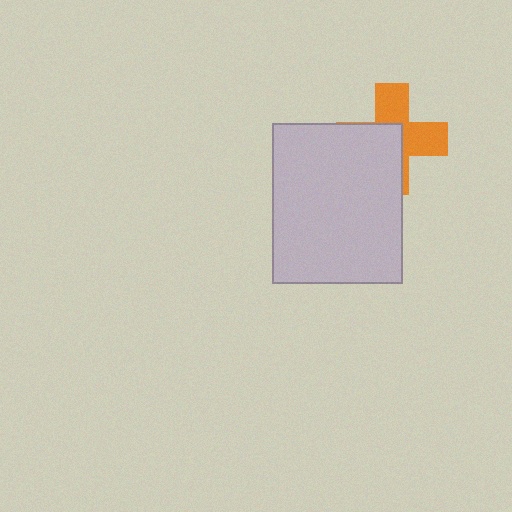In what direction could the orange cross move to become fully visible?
The orange cross could move toward the upper-right. That would shift it out from behind the light gray rectangle entirely.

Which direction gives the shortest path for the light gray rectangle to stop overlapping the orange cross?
Moving toward the lower-left gives the shortest separation.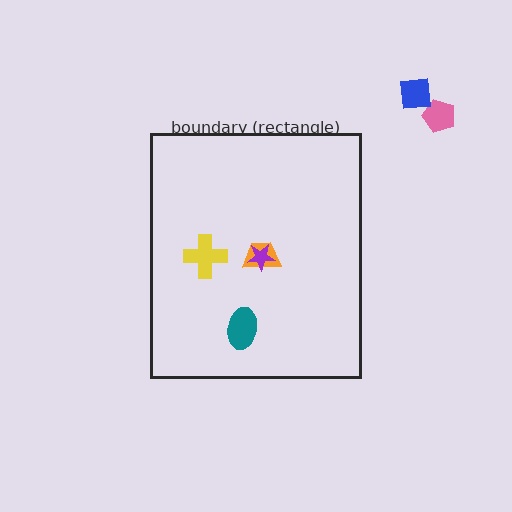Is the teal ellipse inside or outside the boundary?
Inside.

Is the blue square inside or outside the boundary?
Outside.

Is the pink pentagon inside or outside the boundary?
Outside.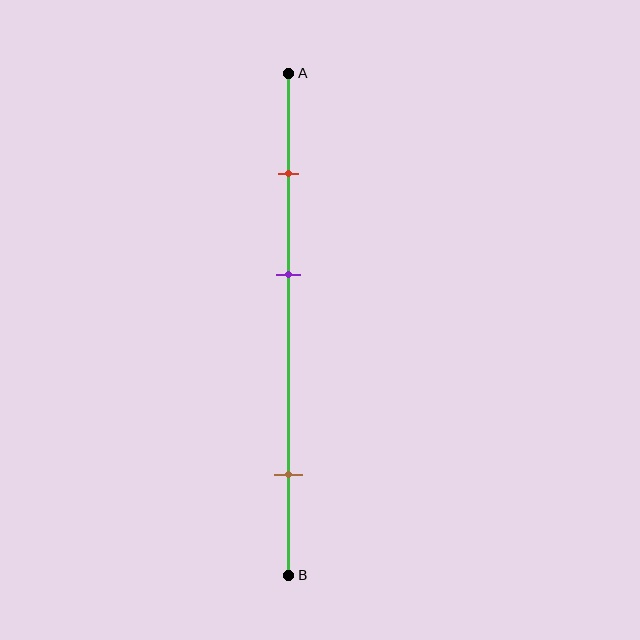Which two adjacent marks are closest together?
The red and purple marks are the closest adjacent pair.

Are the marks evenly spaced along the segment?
No, the marks are not evenly spaced.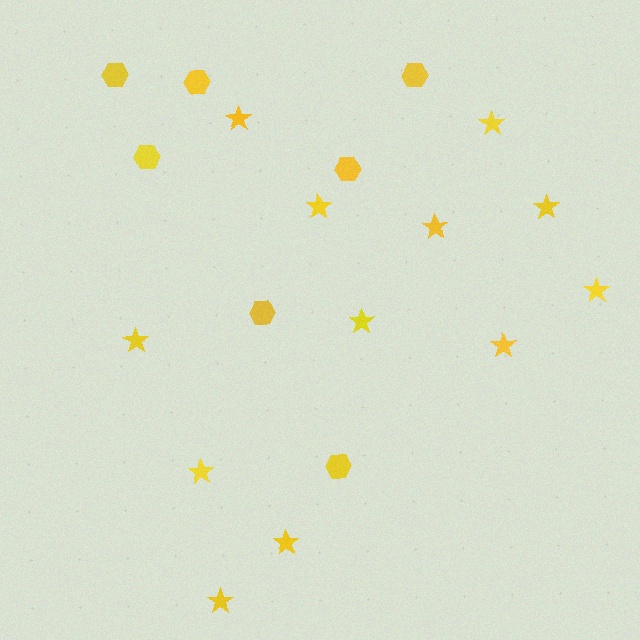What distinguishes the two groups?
There are 2 groups: one group of hexagons (7) and one group of stars (12).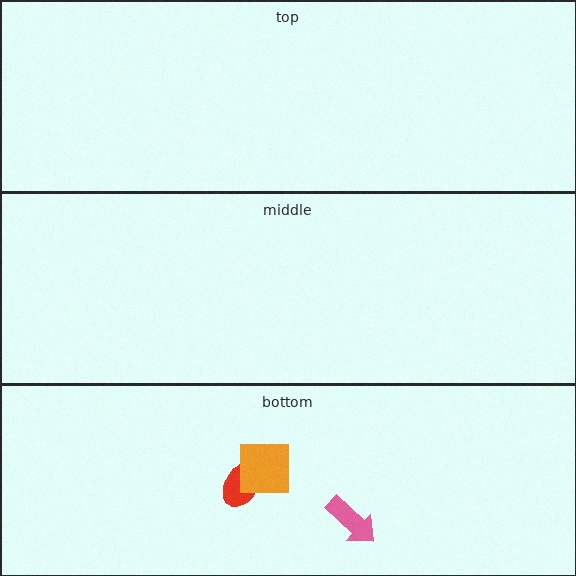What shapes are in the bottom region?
The red ellipse, the orange square, the pink arrow.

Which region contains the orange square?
The bottom region.